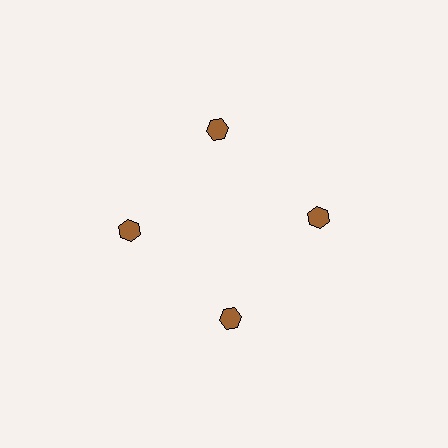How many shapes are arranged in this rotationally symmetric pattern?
There are 4 shapes, arranged in 4 groups of 1.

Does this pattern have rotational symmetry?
Yes, this pattern has 4-fold rotational symmetry. It looks the same after rotating 90 degrees around the center.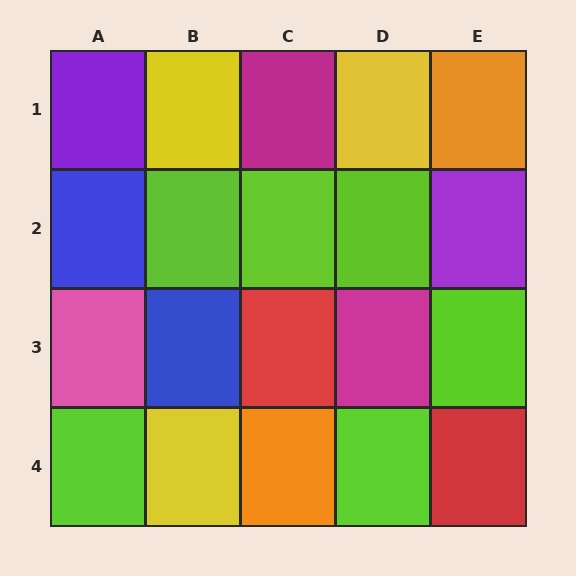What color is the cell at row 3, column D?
Magenta.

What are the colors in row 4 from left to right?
Lime, yellow, orange, lime, red.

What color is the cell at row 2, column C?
Lime.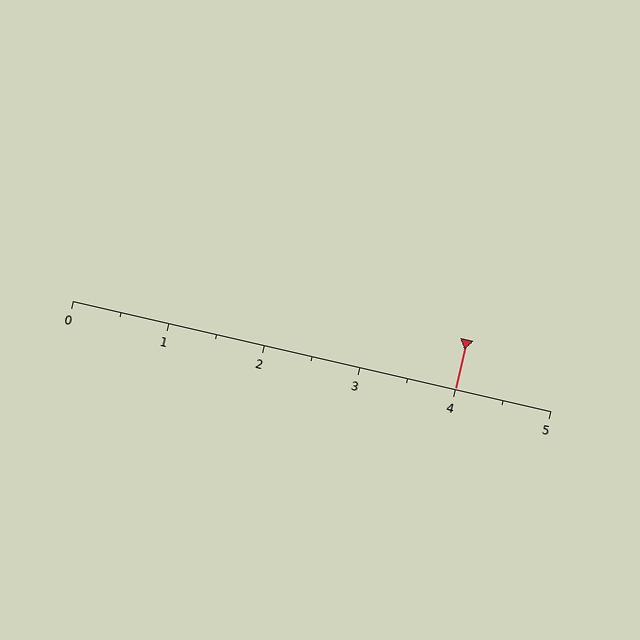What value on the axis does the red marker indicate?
The marker indicates approximately 4.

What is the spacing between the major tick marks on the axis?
The major ticks are spaced 1 apart.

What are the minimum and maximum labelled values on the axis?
The axis runs from 0 to 5.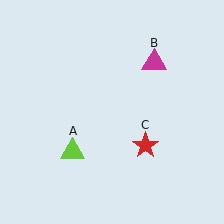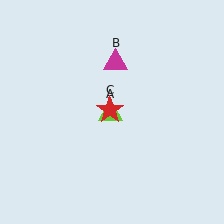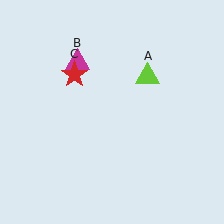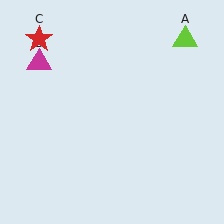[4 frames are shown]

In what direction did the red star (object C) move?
The red star (object C) moved up and to the left.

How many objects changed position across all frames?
3 objects changed position: lime triangle (object A), magenta triangle (object B), red star (object C).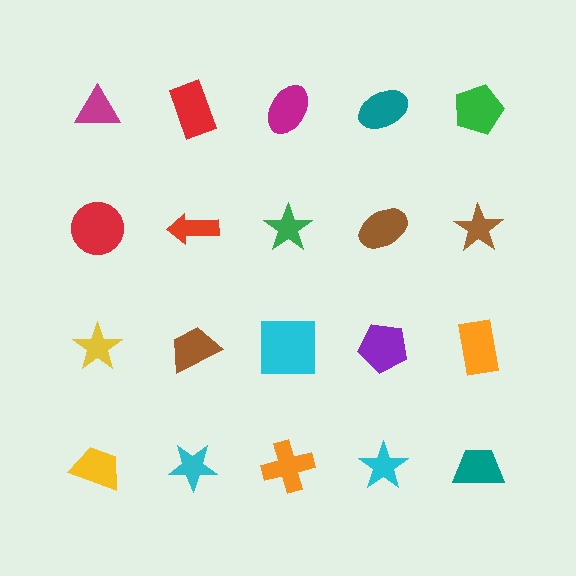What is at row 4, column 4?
A cyan star.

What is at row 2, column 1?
A red circle.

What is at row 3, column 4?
A purple pentagon.